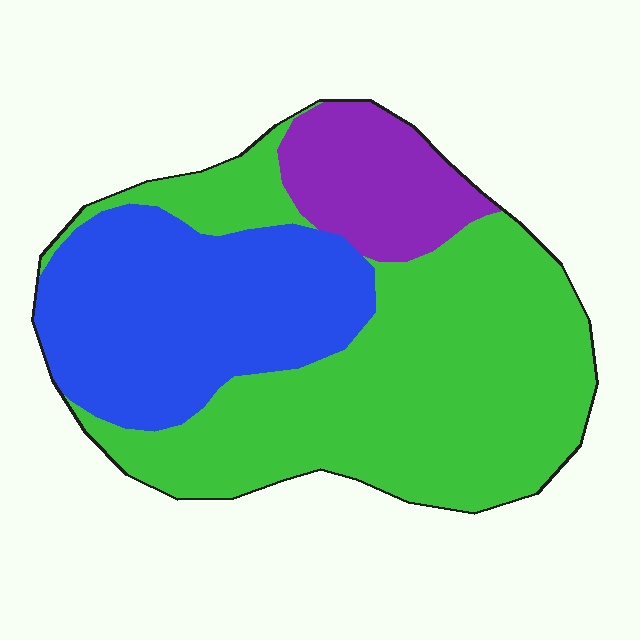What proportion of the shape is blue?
Blue covers roughly 30% of the shape.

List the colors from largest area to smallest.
From largest to smallest: green, blue, purple.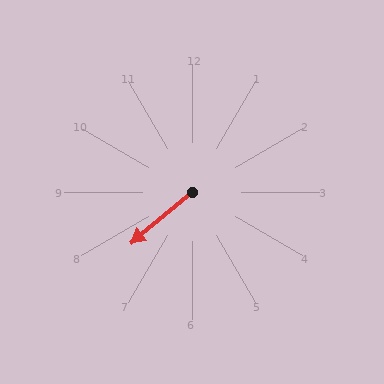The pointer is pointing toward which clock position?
Roughly 8 o'clock.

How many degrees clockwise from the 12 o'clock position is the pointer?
Approximately 230 degrees.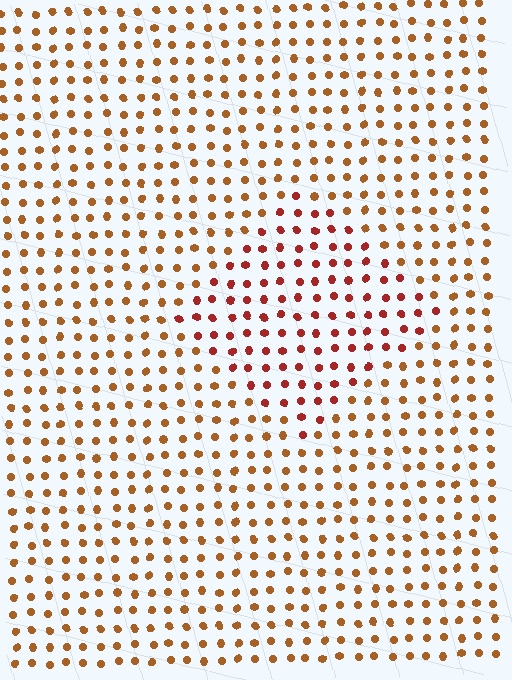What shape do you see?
I see a diamond.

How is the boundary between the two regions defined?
The boundary is defined purely by a slight shift in hue (about 28 degrees). Spacing, size, and orientation are identical on both sides.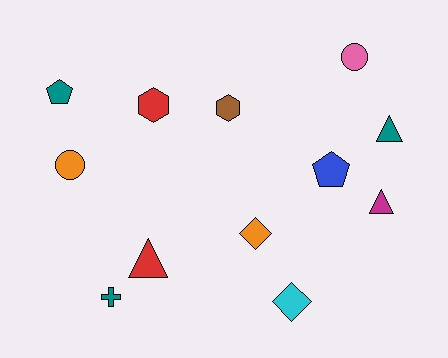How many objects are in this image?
There are 12 objects.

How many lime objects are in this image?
There are no lime objects.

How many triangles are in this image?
There are 3 triangles.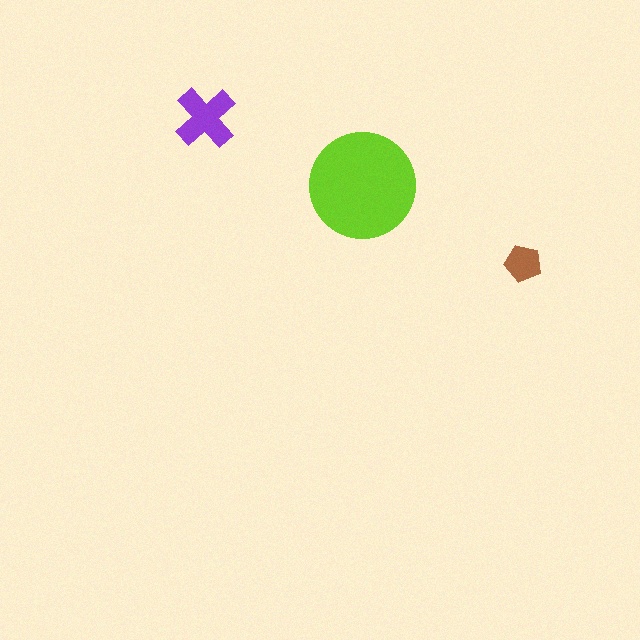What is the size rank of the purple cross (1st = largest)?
2nd.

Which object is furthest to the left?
The purple cross is leftmost.